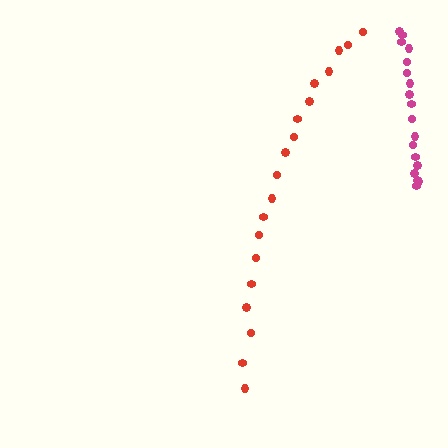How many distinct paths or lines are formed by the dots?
There are 2 distinct paths.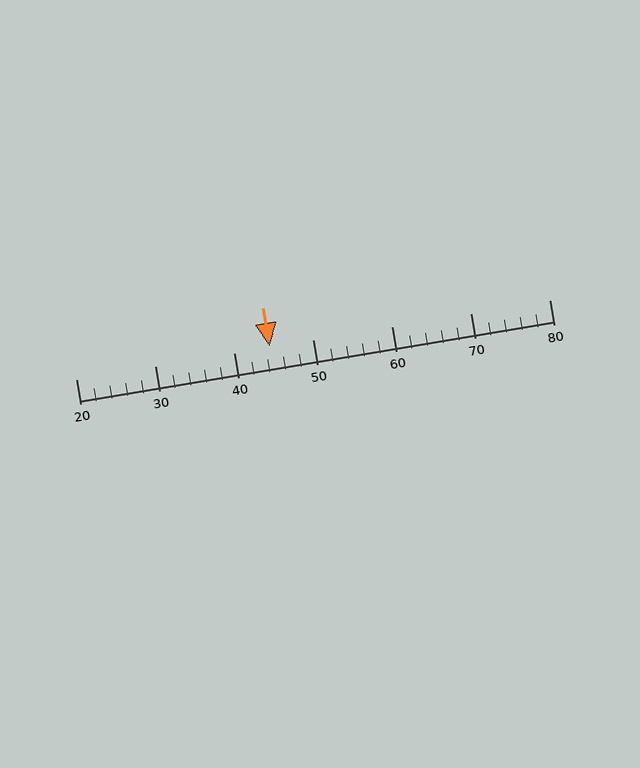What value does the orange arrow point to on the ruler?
The orange arrow points to approximately 44.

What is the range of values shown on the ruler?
The ruler shows values from 20 to 80.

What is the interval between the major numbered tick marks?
The major tick marks are spaced 10 units apart.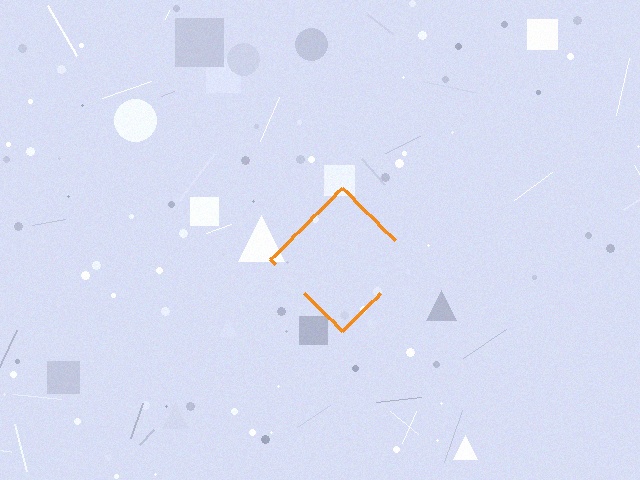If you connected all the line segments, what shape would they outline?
They would outline a diamond.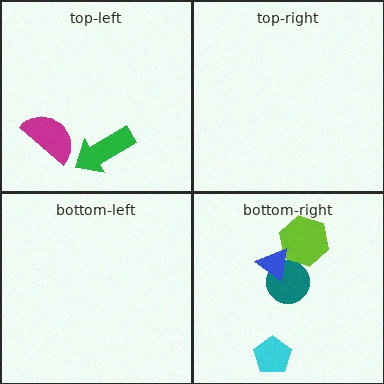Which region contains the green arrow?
The top-left region.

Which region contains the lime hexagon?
The bottom-right region.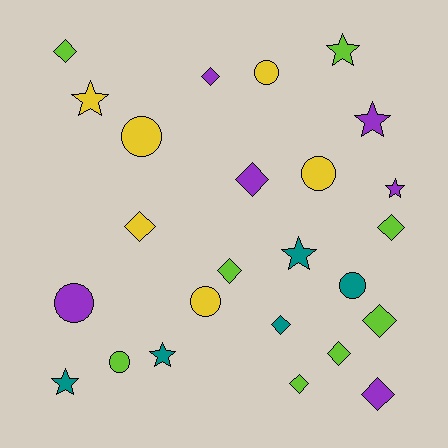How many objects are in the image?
There are 25 objects.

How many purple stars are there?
There are 2 purple stars.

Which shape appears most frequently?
Diamond, with 11 objects.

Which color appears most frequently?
Lime, with 8 objects.